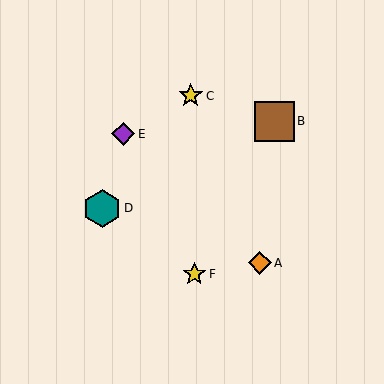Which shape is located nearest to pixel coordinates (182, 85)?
The yellow star (labeled C) at (191, 96) is nearest to that location.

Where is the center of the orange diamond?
The center of the orange diamond is at (260, 263).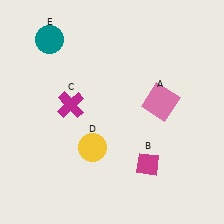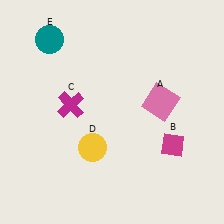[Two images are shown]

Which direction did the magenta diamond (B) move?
The magenta diamond (B) moved right.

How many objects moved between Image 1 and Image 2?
1 object moved between the two images.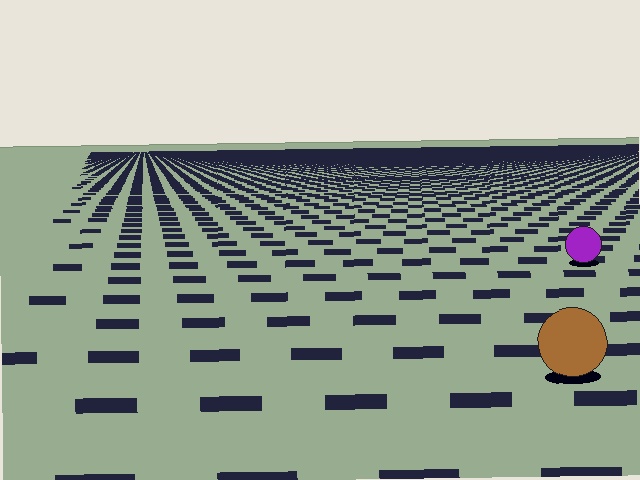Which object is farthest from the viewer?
The purple circle is farthest from the viewer. It appears smaller and the ground texture around it is denser.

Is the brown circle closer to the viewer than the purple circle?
Yes. The brown circle is closer — you can tell from the texture gradient: the ground texture is coarser near it.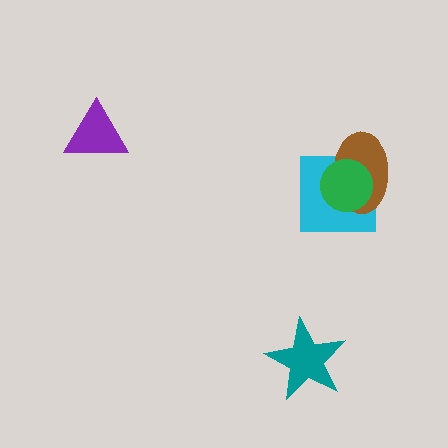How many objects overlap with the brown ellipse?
2 objects overlap with the brown ellipse.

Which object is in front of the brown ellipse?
The green circle is in front of the brown ellipse.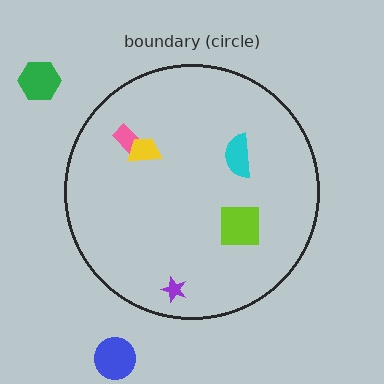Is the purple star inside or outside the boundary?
Inside.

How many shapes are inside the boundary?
5 inside, 2 outside.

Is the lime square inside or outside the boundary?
Inside.